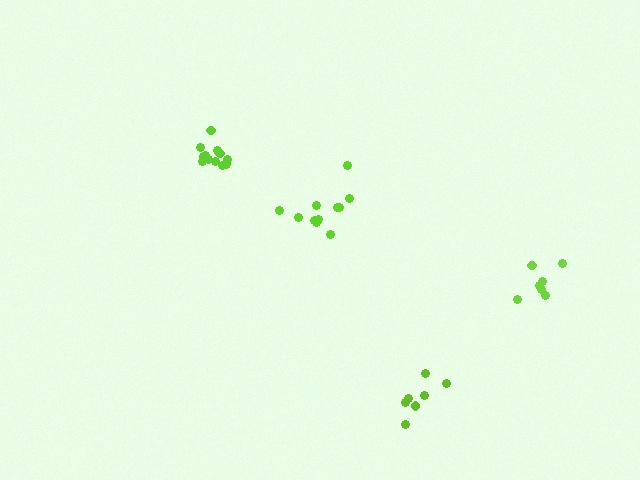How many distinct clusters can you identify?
There are 4 distinct clusters.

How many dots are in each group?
Group 1: 7 dots, Group 2: 7 dots, Group 3: 11 dots, Group 4: 12 dots (37 total).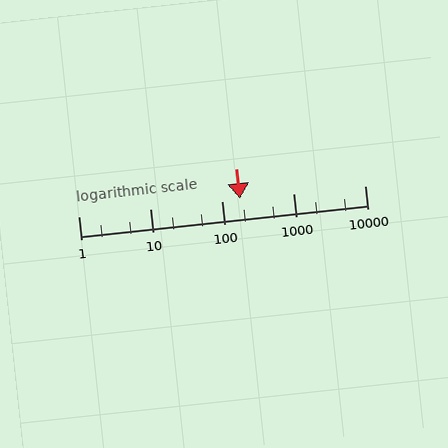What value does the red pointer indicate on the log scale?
The pointer indicates approximately 180.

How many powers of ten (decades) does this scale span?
The scale spans 4 decades, from 1 to 10000.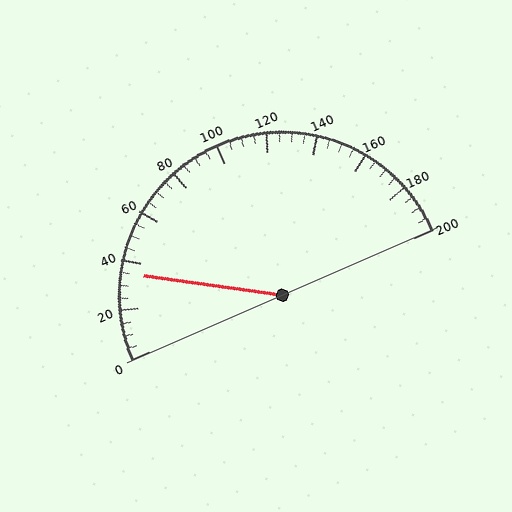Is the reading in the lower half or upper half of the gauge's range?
The reading is in the lower half of the range (0 to 200).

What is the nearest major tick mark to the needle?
The nearest major tick mark is 40.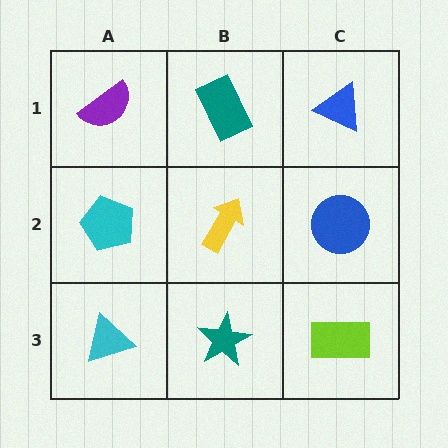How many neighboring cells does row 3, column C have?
2.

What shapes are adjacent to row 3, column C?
A blue circle (row 2, column C), a teal star (row 3, column B).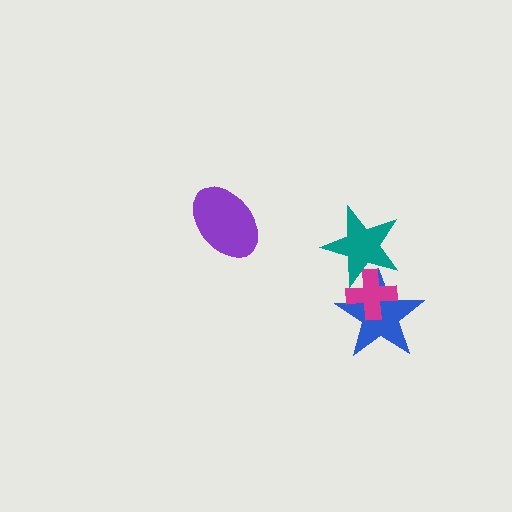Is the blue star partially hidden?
Yes, it is partially covered by another shape.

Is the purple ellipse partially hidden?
No, no other shape covers it.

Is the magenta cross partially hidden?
Yes, it is partially covered by another shape.